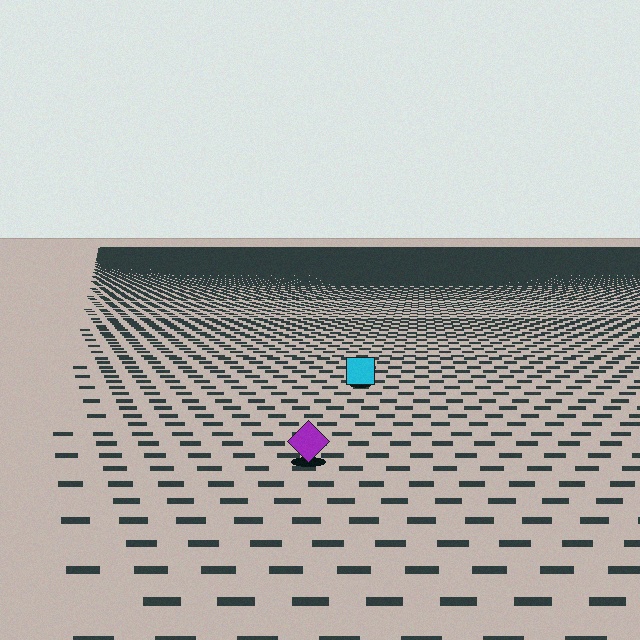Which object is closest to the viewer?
The purple diamond is closest. The texture marks near it are larger and more spread out.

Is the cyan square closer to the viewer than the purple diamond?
No. The purple diamond is closer — you can tell from the texture gradient: the ground texture is coarser near it.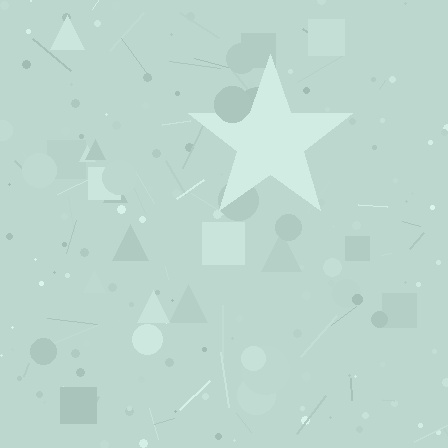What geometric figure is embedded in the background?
A star is embedded in the background.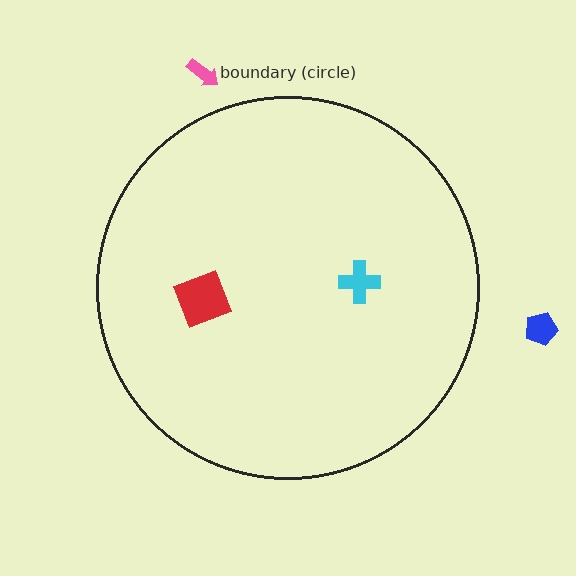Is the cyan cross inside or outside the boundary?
Inside.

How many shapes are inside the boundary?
2 inside, 2 outside.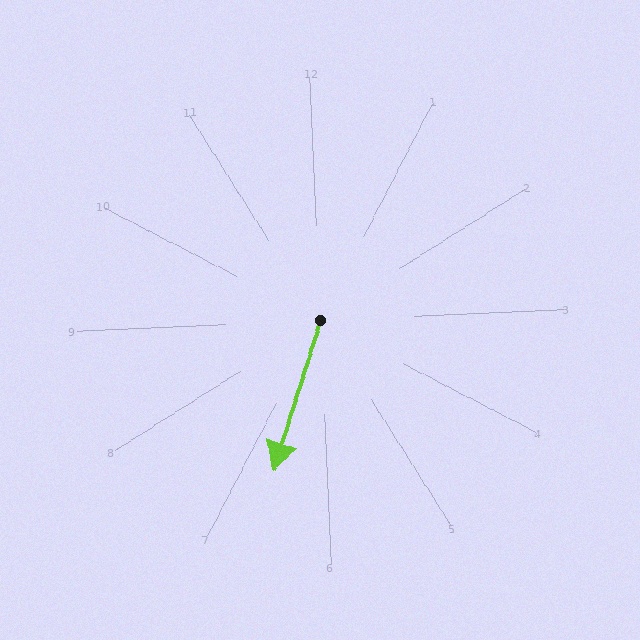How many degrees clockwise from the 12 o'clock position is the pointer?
Approximately 200 degrees.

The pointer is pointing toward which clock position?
Roughly 7 o'clock.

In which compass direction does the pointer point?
South.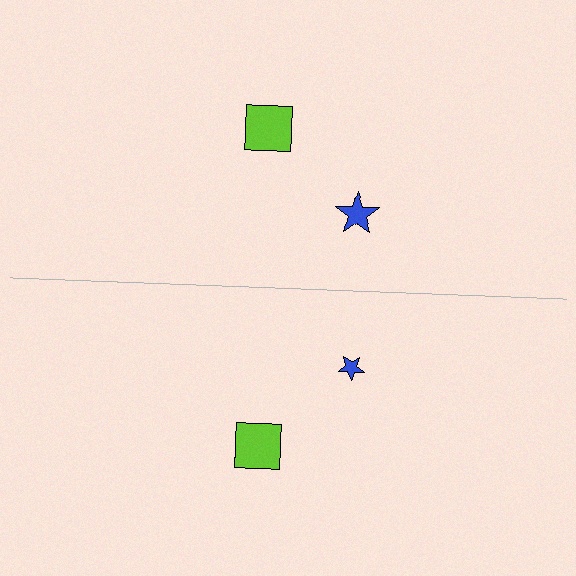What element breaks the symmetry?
The blue star on the bottom side has a different size than its mirror counterpart.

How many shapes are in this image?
There are 4 shapes in this image.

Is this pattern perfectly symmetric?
No, the pattern is not perfectly symmetric. The blue star on the bottom side has a different size than its mirror counterpart.